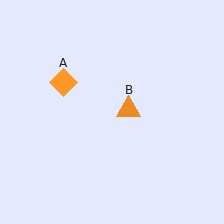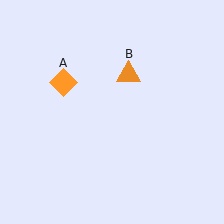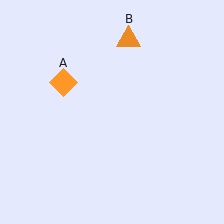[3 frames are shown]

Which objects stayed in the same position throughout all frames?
Orange diamond (object A) remained stationary.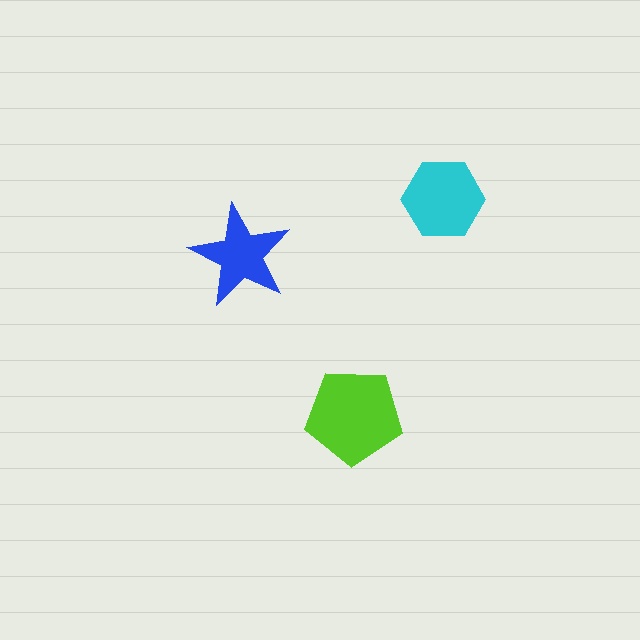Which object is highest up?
The cyan hexagon is topmost.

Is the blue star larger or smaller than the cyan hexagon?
Smaller.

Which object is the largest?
The lime pentagon.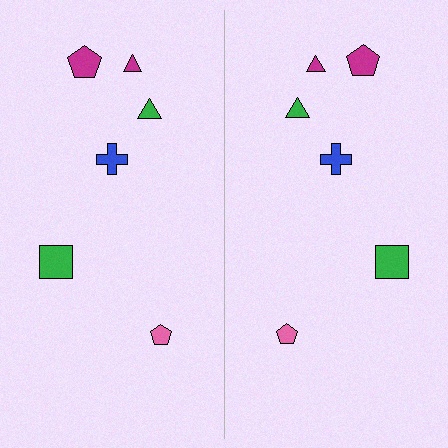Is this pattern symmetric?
Yes, this pattern has bilateral (reflection) symmetry.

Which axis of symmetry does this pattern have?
The pattern has a vertical axis of symmetry running through the center of the image.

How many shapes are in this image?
There are 12 shapes in this image.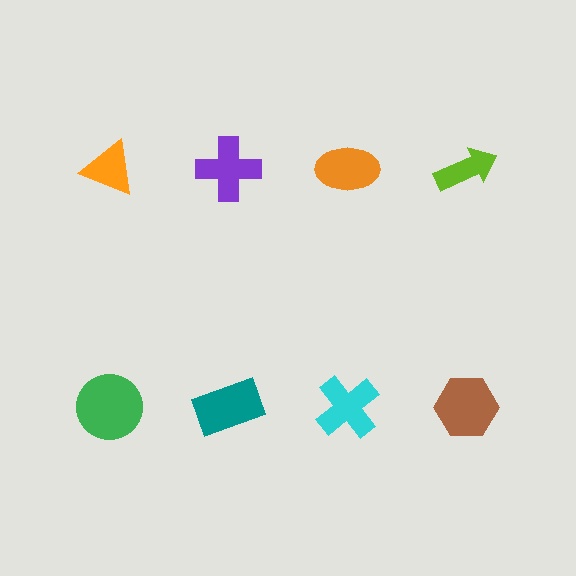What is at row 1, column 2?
A purple cross.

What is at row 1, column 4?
A lime arrow.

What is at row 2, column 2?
A teal rectangle.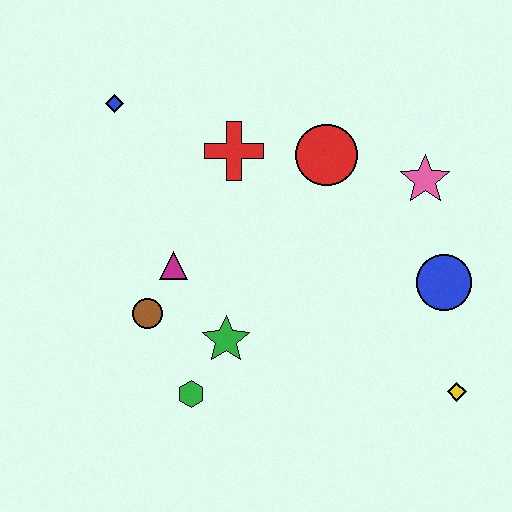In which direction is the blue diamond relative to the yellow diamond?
The blue diamond is to the left of the yellow diamond.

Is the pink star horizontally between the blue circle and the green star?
Yes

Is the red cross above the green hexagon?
Yes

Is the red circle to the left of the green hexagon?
No